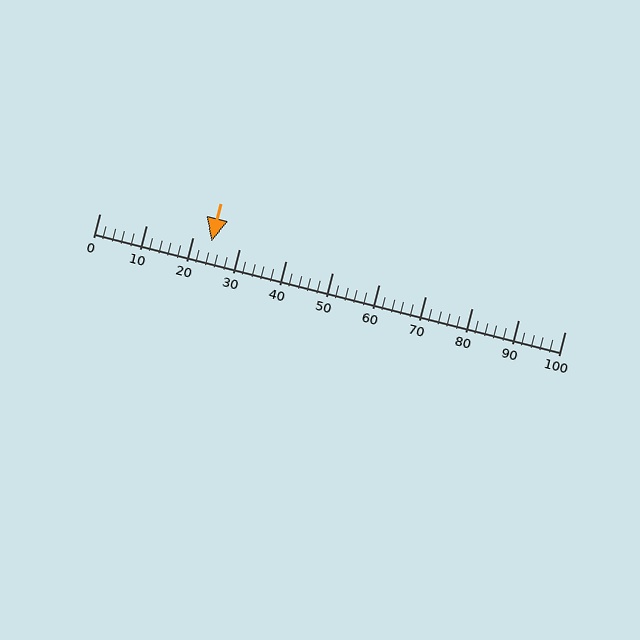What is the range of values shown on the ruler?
The ruler shows values from 0 to 100.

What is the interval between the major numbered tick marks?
The major tick marks are spaced 10 units apart.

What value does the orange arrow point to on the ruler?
The orange arrow points to approximately 24.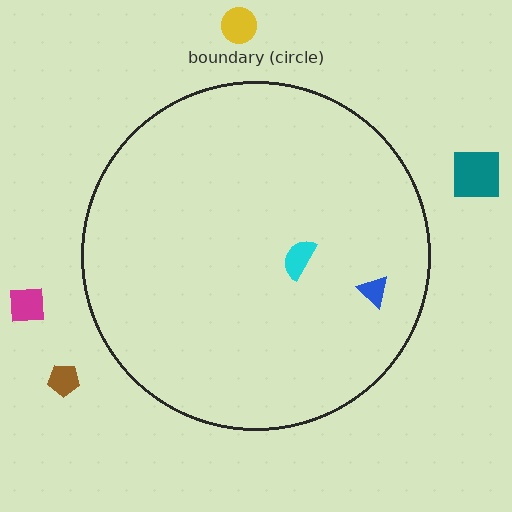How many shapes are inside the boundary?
2 inside, 4 outside.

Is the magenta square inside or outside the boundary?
Outside.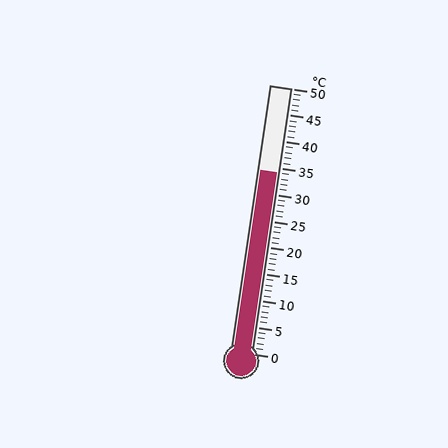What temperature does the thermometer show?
The thermometer shows approximately 34°C.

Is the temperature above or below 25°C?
The temperature is above 25°C.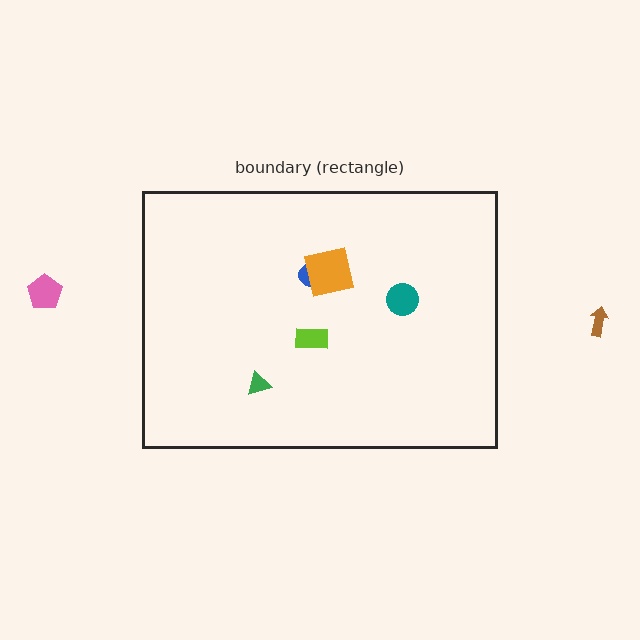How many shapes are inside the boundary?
5 inside, 2 outside.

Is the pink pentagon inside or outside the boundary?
Outside.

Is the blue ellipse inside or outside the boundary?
Inside.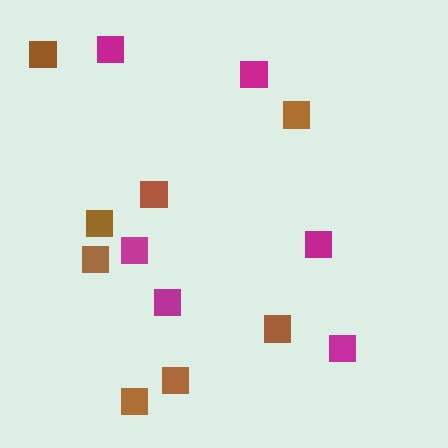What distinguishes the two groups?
There are 2 groups: one group of brown squares (8) and one group of magenta squares (6).